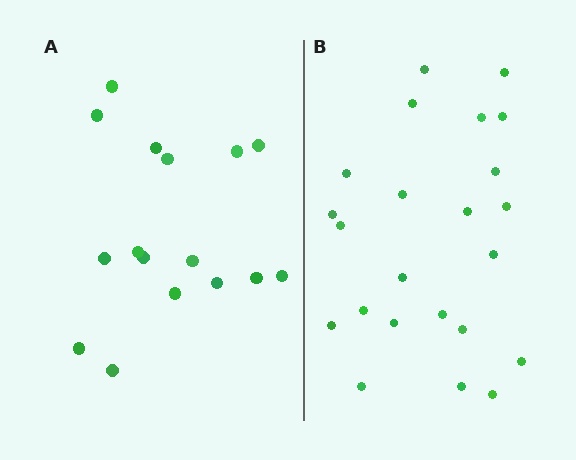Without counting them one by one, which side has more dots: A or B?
Region B (the right region) has more dots.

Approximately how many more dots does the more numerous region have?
Region B has roughly 8 or so more dots than region A.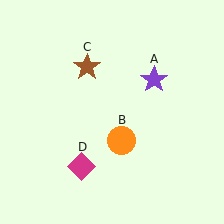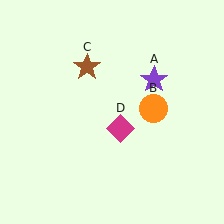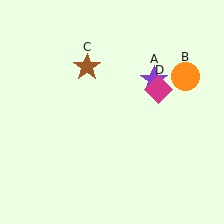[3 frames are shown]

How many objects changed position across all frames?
2 objects changed position: orange circle (object B), magenta diamond (object D).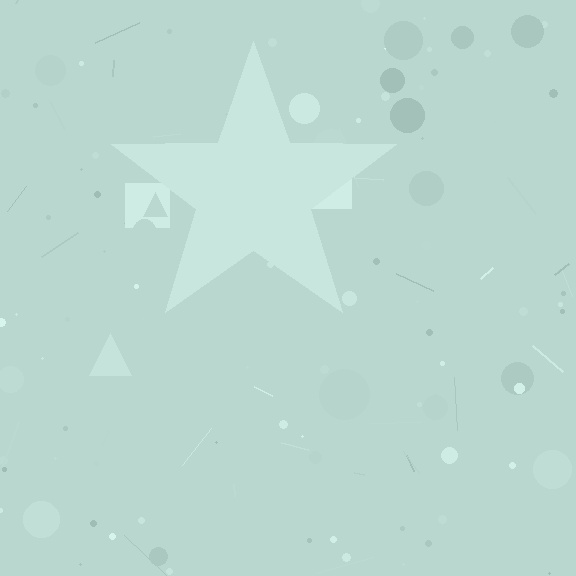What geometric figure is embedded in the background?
A star is embedded in the background.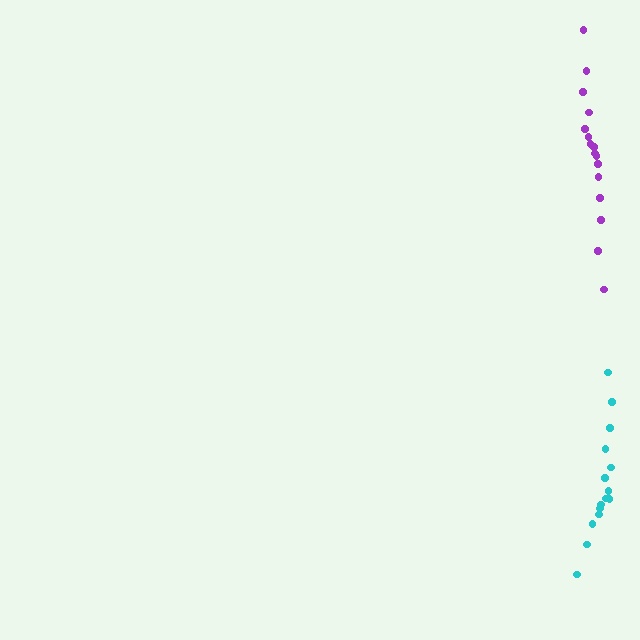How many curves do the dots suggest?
There are 2 distinct paths.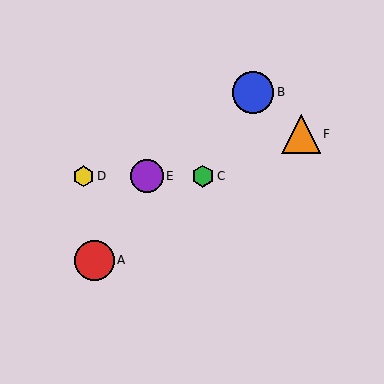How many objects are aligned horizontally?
3 objects (C, D, E) are aligned horizontally.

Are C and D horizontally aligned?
Yes, both are at y≈176.